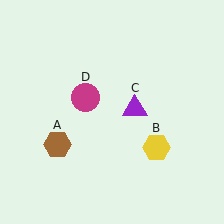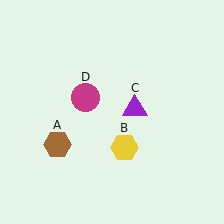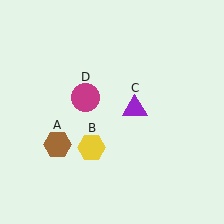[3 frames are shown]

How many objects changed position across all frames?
1 object changed position: yellow hexagon (object B).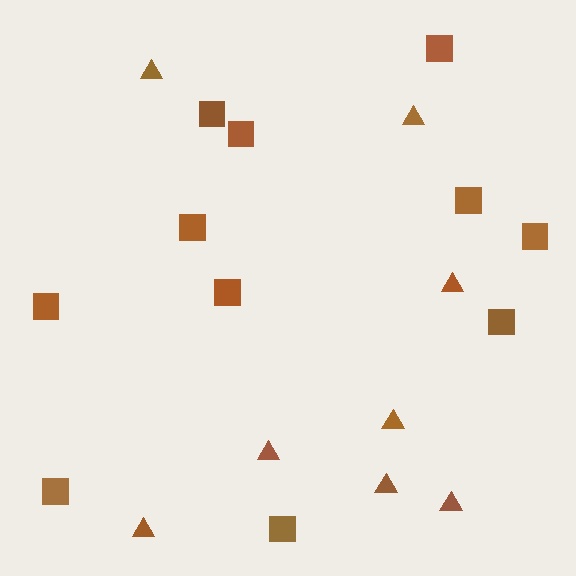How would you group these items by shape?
There are 2 groups: one group of triangles (8) and one group of squares (11).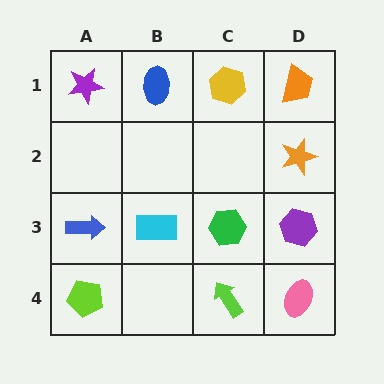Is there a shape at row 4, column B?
No, that cell is empty.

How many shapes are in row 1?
4 shapes.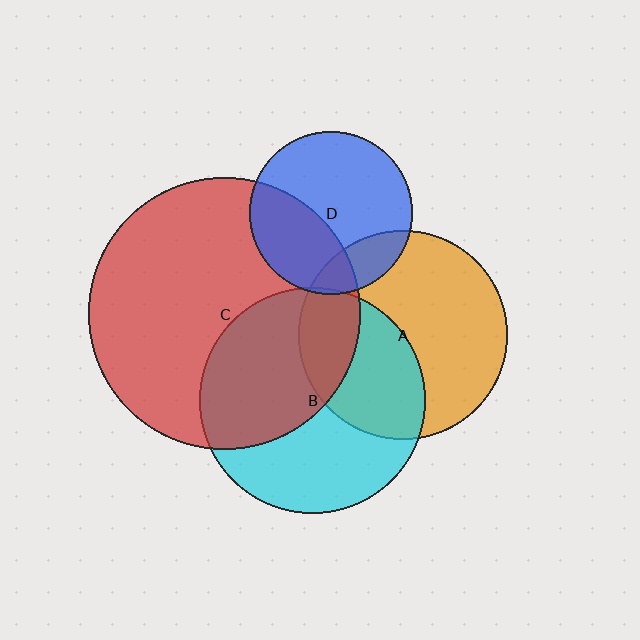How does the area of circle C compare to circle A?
Approximately 1.7 times.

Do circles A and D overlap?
Yes.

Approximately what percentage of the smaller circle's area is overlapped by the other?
Approximately 15%.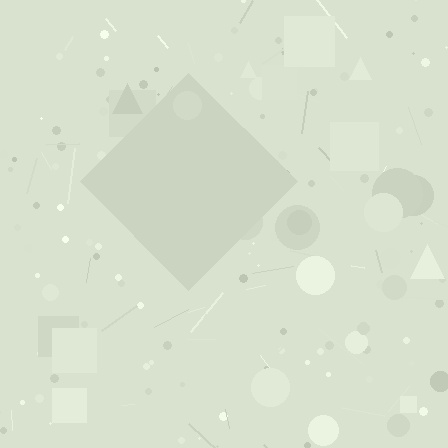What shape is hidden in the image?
A diamond is hidden in the image.